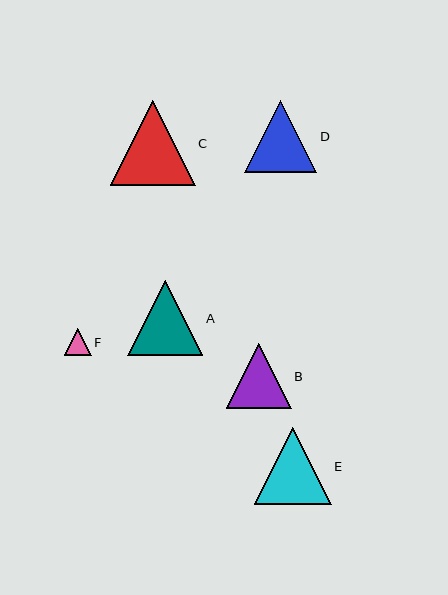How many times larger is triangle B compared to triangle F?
Triangle B is approximately 2.4 times the size of triangle F.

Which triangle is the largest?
Triangle C is the largest with a size of approximately 85 pixels.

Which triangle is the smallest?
Triangle F is the smallest with a size of approximately 27 pixels.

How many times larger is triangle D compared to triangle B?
Triangle D is approximately 1.1 times the size of triangle B.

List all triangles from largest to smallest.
From largest to smallest: C, E, A, D, B, F.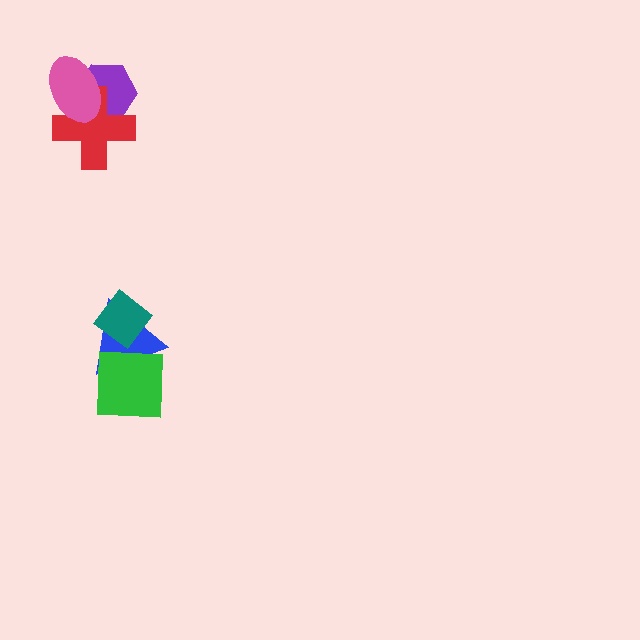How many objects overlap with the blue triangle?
2 objects overlap with the blue triangle.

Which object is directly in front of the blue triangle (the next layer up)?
The green square is directly in front of the blue triangle.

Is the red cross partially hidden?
Yes, it is partially covered by another shape.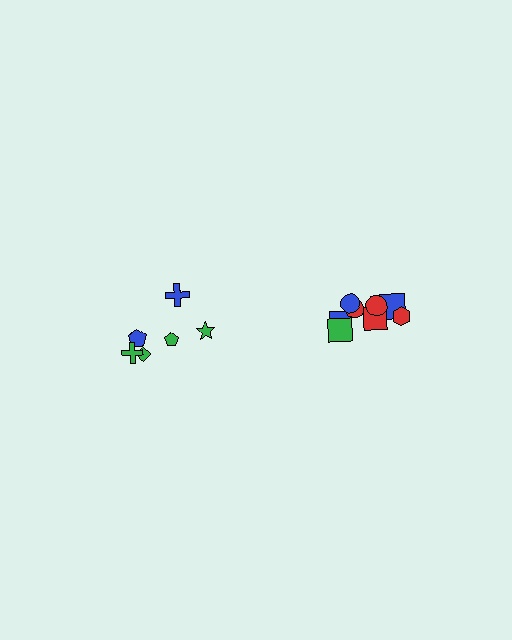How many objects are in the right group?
There are 8 objects.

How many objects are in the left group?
There are 6 objects.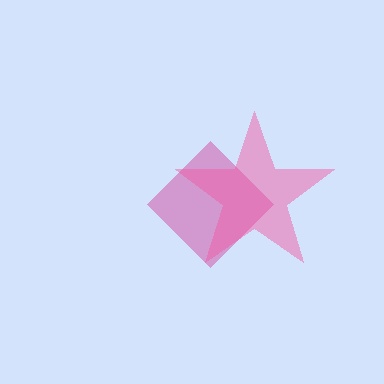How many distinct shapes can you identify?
There are 2 distinct shapes: a magenta diamond, a pink star.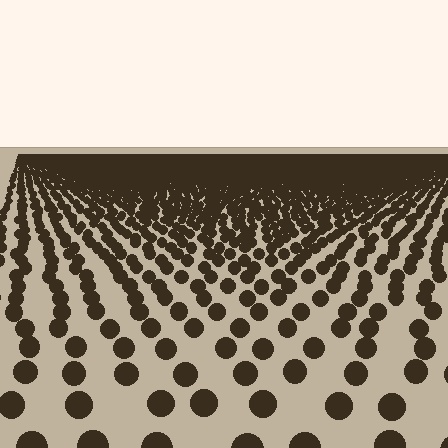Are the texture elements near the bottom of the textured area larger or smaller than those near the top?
Larger. Near the bottom, elements are closer to the viewer and appear at a bigger on-screen size.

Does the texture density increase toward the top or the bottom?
Density increases toward the top.